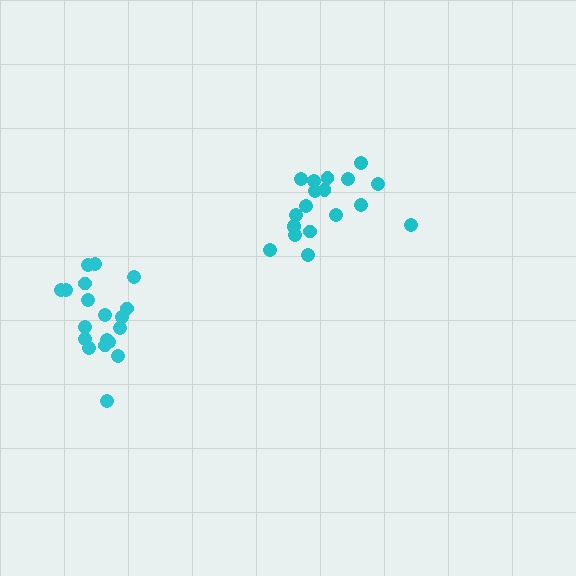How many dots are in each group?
Group 1: 19 dots, Group 2: 19 dots (38 total).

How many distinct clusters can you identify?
There are 2 distinct clusters.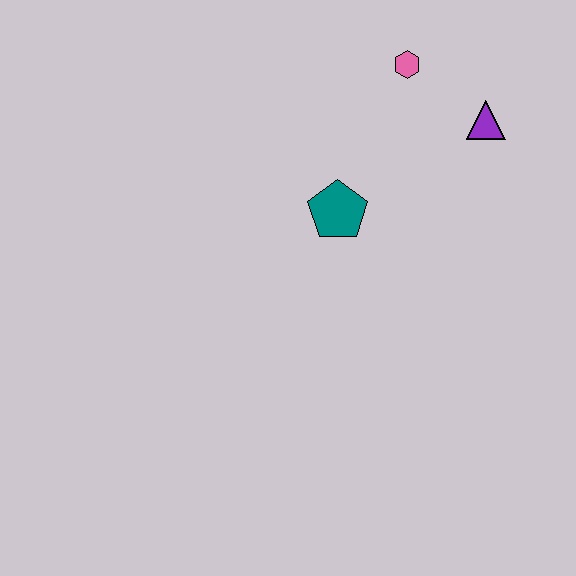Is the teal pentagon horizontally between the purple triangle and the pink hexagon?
No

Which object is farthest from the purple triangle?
The teal pentagon is farthest from the purple triangle.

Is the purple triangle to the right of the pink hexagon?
Yes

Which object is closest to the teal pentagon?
The pink hexagon is closest to the teal pentagon.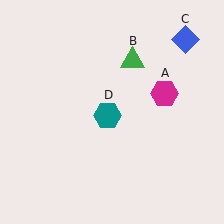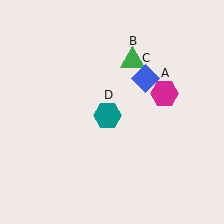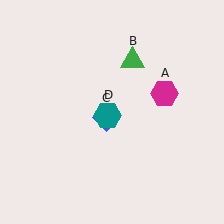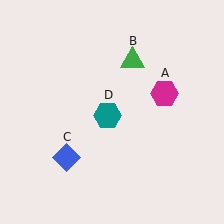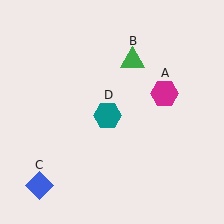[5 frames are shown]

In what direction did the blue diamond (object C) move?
The blue diamond (object C) moved down and to the left.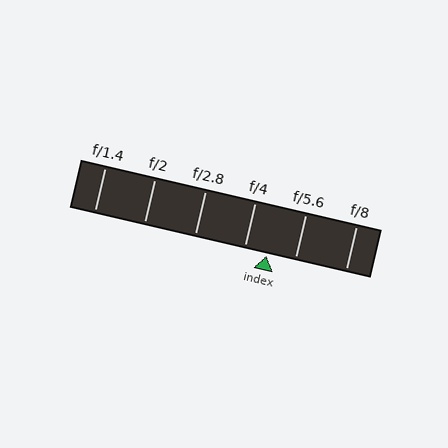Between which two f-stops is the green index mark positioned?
The index mark is between f/4 and f/5.6.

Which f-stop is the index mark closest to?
The index mark is closest to f/4.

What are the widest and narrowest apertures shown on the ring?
The widest aperture shown is f/1.4 and the narrowest is f/8.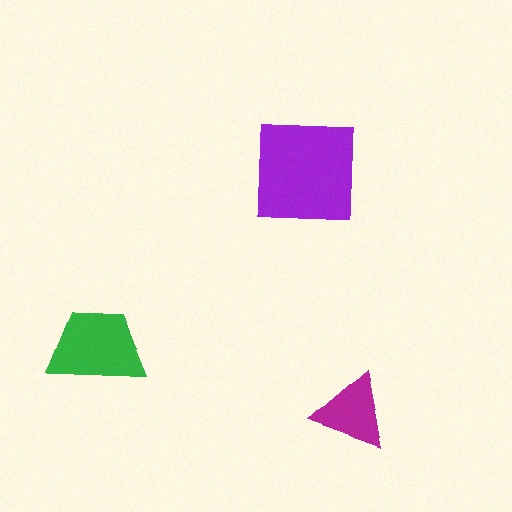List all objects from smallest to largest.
The magenta triangle, the green trapezoid, the purple square.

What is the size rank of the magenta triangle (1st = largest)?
3rd.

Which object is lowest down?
The magenta triangle is bottommost.